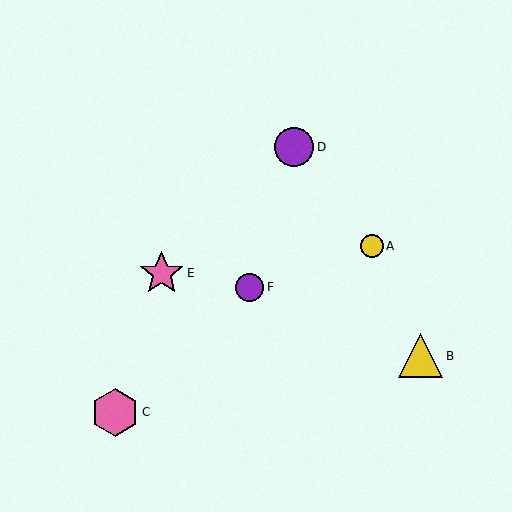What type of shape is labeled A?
Shape A is a yellow circle.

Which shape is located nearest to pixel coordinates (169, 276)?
The pink star (labeled E) at (162, 273) is nearest to that location.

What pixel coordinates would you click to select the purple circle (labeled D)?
Click at (294, 147) to select the purple circle D.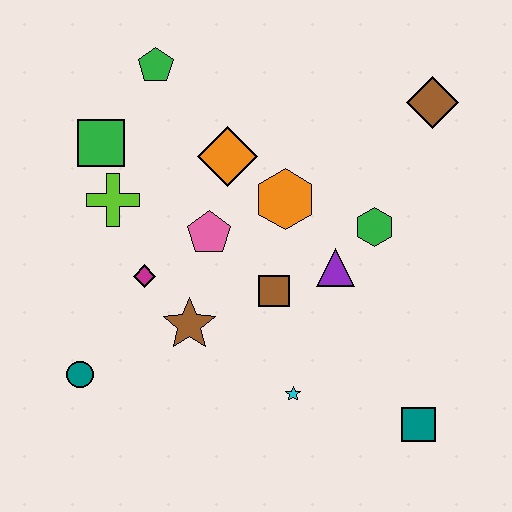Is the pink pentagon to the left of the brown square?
Yes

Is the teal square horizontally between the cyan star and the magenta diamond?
No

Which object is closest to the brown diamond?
The green hexagon is closest to the brown diamond.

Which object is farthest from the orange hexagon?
The teal circle is farthest from the orange hexagon.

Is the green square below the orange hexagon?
No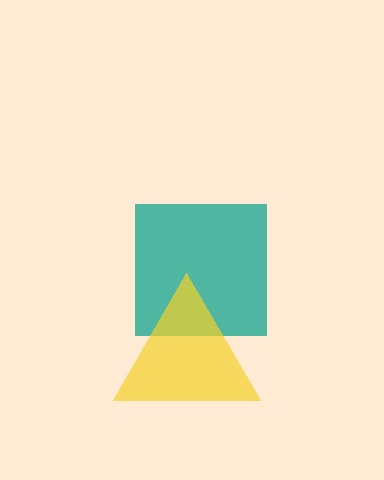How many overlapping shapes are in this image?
There are 2 overlapping shapes in the image.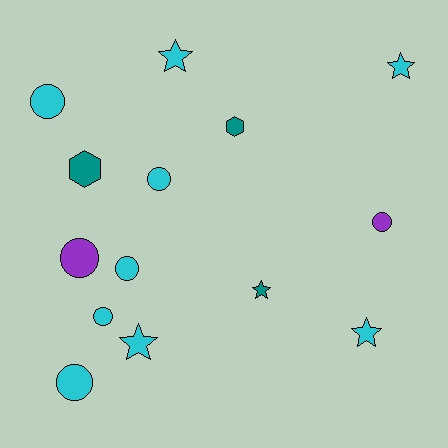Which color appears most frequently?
Cyan, with 9 objects.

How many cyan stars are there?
There are 4 cyan stars.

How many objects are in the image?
There are 14 objects.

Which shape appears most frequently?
Circle, with 7 objects.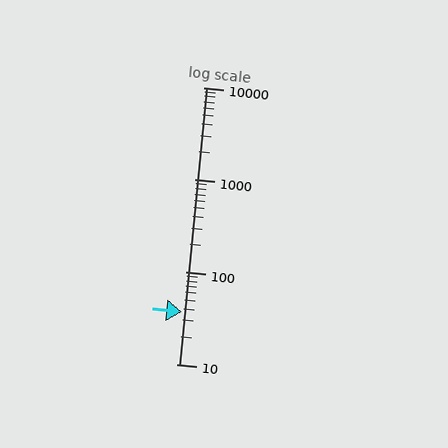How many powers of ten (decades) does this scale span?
The scale spans 3 decades, from 10 to 10000.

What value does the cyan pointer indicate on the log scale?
The pointer indicates approximately 37.